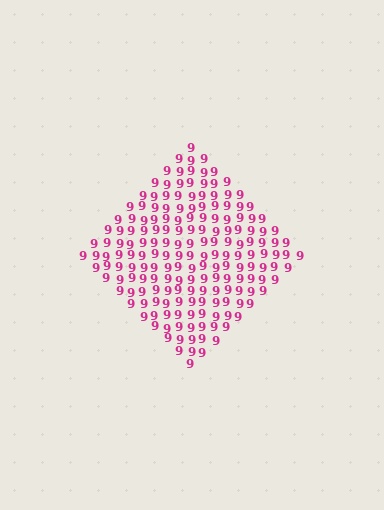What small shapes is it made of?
It is made of small digit 9's.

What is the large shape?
The large shape is a diamond.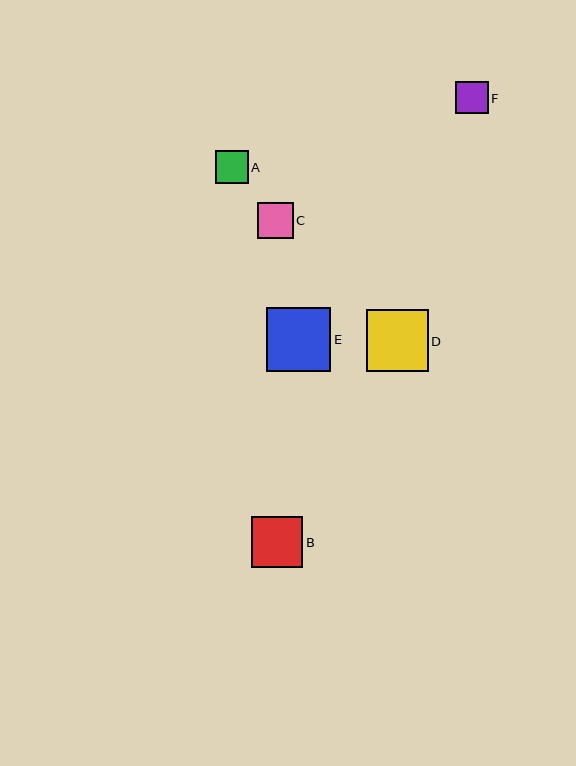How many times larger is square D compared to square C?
Square D is approximately 1.7 times the size of square C.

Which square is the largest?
Square E is the largest with a size of approximately 64 pixels.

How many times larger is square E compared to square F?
Square E is approximately 2.0 times the size of square F.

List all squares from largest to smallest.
From largest to smallest: E, D, B, C, A, F.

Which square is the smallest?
Square F is the smallest with a size of approximately 32 pixels.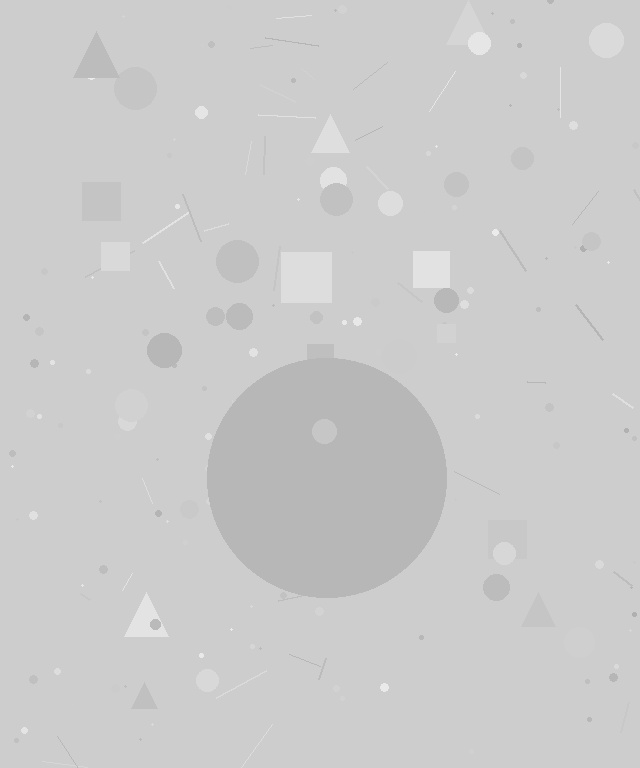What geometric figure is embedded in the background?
A circle is embedded in the background.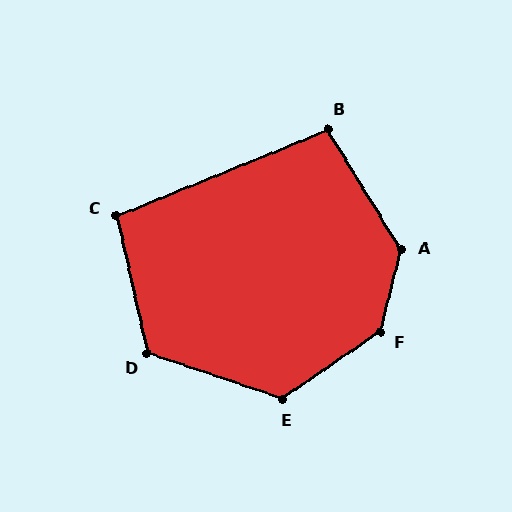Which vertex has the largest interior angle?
F, at approximately 139 degrees.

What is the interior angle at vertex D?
Approximately 122 degrees (obtuse).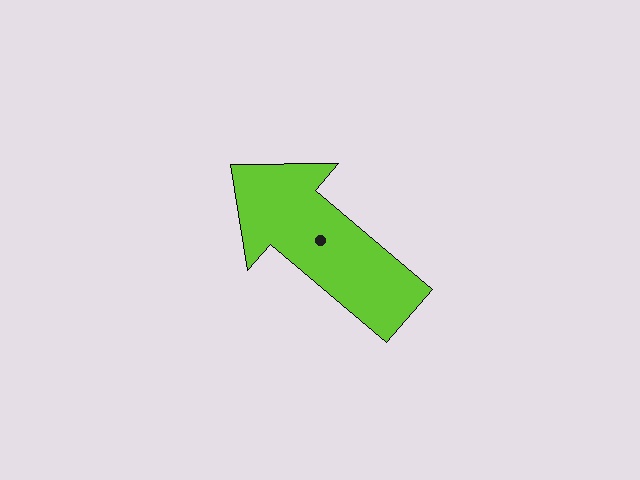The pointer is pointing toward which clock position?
Roughly 10 o'clock.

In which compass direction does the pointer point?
Northwest.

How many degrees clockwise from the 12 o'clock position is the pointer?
Approximately 310 degrees.